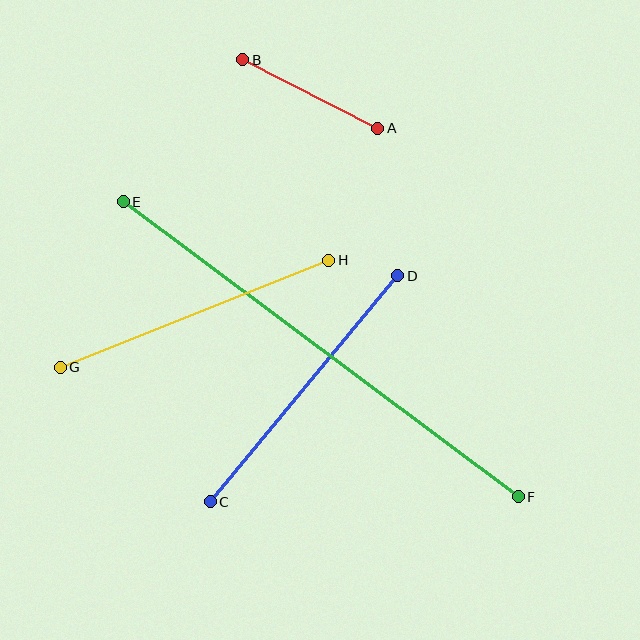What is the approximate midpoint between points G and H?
The midpoint is at approximately (195, 314) pixels.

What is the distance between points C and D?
The distance is approximately 294 pixels.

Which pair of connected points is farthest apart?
Points E and F are farthest apart.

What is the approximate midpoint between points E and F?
The midpoint is at approximately (321, 349) pixels.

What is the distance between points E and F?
The distance is approximately 493 pixels.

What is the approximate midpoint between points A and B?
The midpoint is at approximately (310, 94) pixels.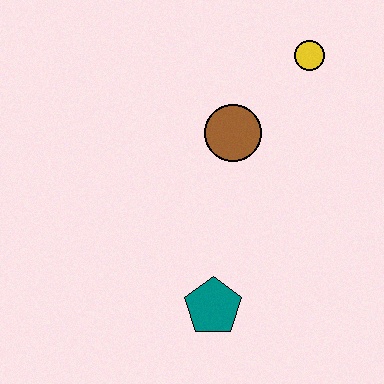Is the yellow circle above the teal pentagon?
Yes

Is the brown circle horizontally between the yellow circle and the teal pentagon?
Yes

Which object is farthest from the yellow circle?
The teal pentagon is farthest from the yellow circle.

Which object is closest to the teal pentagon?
The brown circle is closest to the teal pentagon.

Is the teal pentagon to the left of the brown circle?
Yes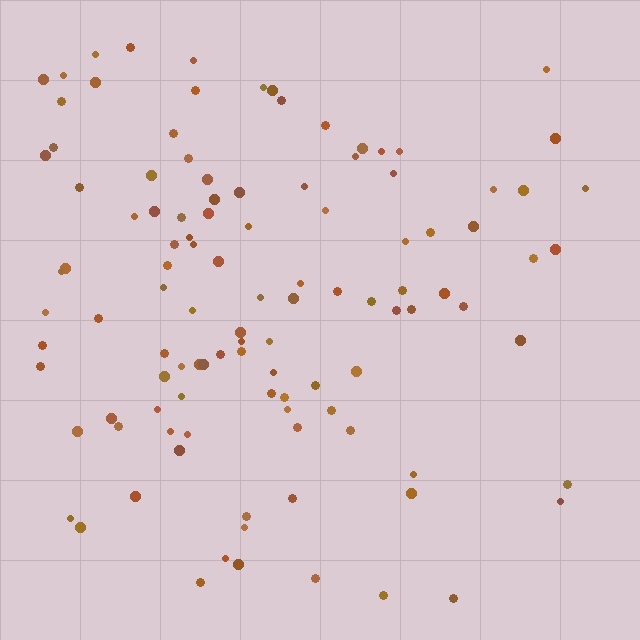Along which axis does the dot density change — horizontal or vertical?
Horizontal.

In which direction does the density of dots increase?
From right to left, with the left side densest.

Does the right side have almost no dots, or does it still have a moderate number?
Still a moderate number, just noticeably fewer than the left.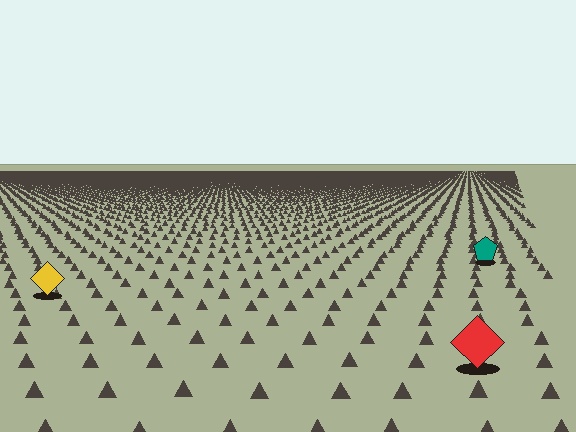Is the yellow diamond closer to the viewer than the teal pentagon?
Yes. The yellow diamond is closer — you can tell from the texture gradient: the ground texture is coarser near it.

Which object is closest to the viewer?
The red diamond is closest. The texture marks near it are larger and more spread out.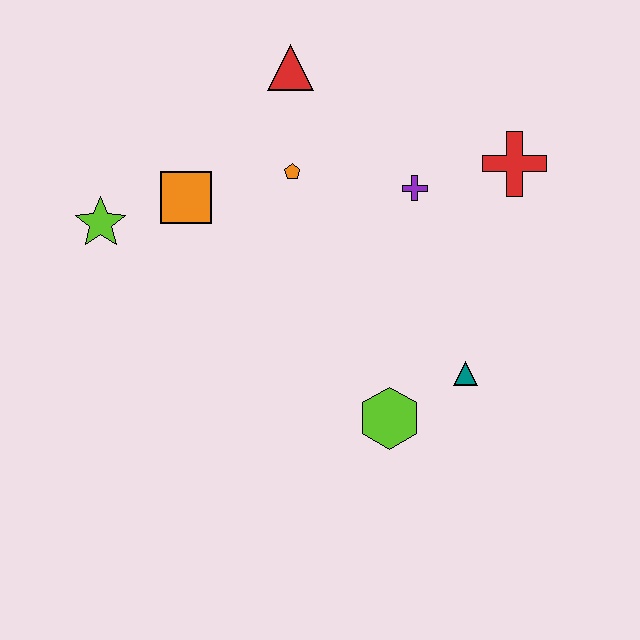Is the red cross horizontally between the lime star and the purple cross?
No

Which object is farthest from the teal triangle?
The lime star is farthest from the teal triangle.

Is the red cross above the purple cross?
Yes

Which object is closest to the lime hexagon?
The teal triangle is closest to the lime hexagon.